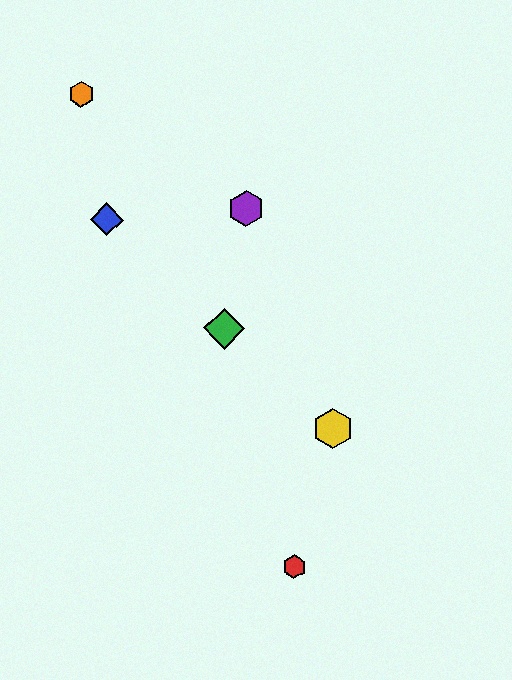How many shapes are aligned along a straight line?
3 shapes (the blue diamond, the green diamond, the yellow hexagon) are aligned along a straight line.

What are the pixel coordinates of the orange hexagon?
The orange hexagon is at (81, 94).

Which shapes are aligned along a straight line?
The blue diamond, the green diamond, the yellow hexagon are aligned along a straight line.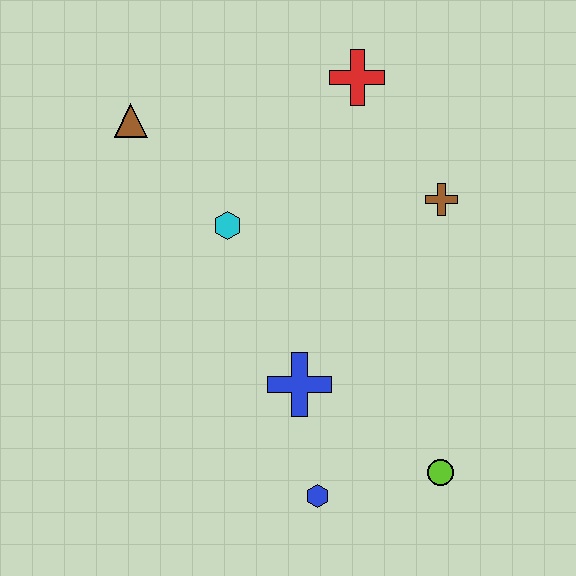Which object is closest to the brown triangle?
The cyan hexagon is closest to the brown triangle.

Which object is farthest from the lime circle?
The brown triangle is farthest from the lime circle.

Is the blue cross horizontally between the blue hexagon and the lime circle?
No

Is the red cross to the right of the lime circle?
No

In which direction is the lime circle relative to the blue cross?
The lime circle is to the right of the blue cross.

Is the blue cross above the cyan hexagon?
No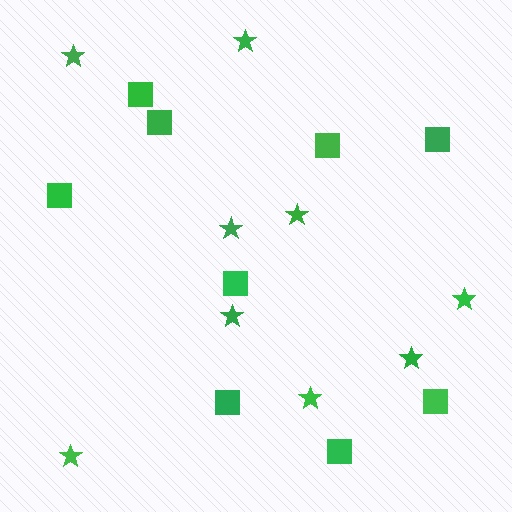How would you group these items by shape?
There are 2 groups: one group of stars (9) and one group of squares (9).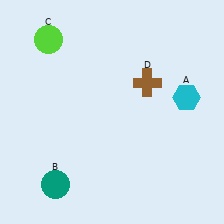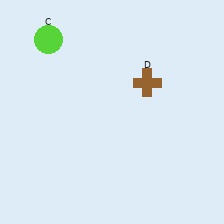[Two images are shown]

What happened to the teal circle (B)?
The teal circle (B) was removed in Image 2. It was in the bottom-left area of Image 1.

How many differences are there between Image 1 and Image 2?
There are 2 differences between the two images.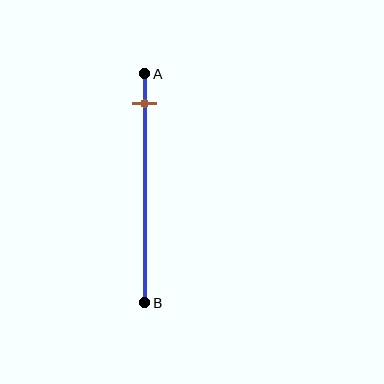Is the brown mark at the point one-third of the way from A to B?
No, the mark is at about 15% from A, not at the 33% one-third point.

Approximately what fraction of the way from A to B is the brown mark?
The brown mark is approximately 15% of the way from A to B.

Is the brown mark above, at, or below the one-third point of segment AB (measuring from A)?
The brown mark is above the one-third point of segment AB.